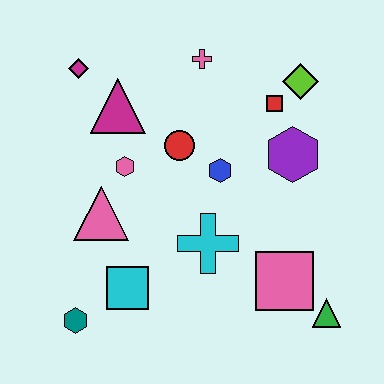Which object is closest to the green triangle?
The pink square is closest to the green triangle.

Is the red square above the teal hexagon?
Yes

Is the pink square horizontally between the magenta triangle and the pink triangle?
No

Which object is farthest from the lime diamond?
The teal hexagon is farthest from the lime diamond.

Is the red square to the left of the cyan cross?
No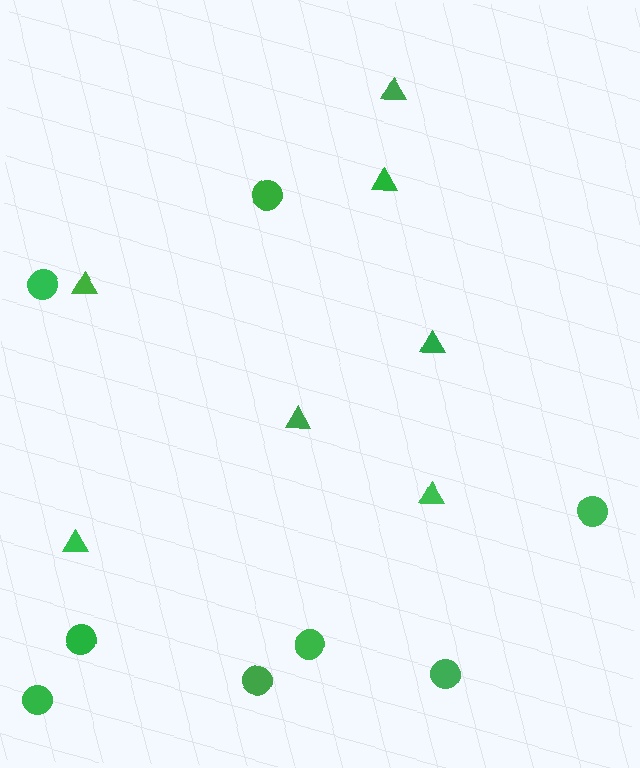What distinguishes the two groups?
There are 2 groups: one group of circles (8) and one group of triangles (7).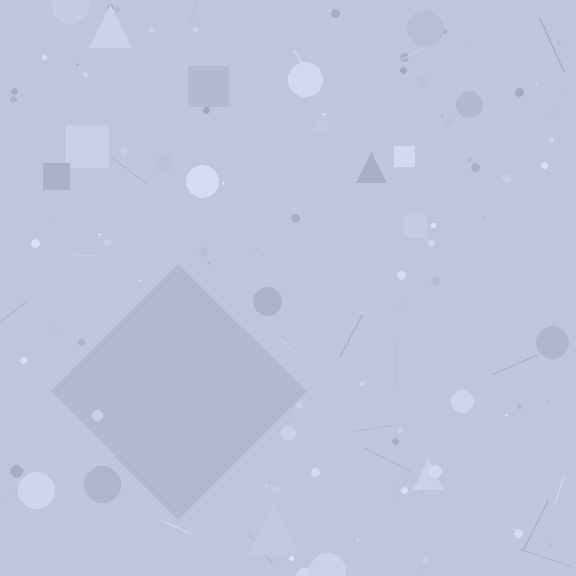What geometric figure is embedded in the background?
A diamond is embedded in the background.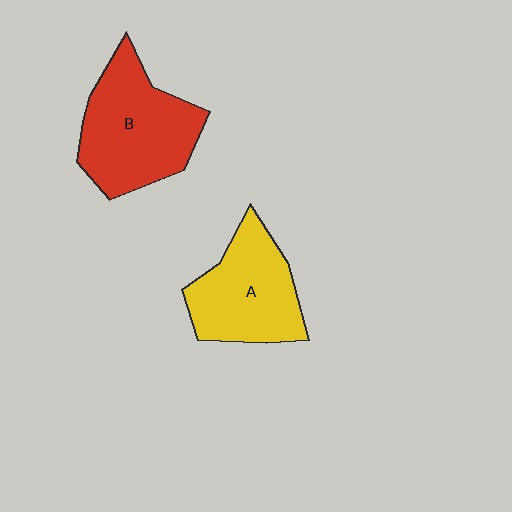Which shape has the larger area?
Shape B (red).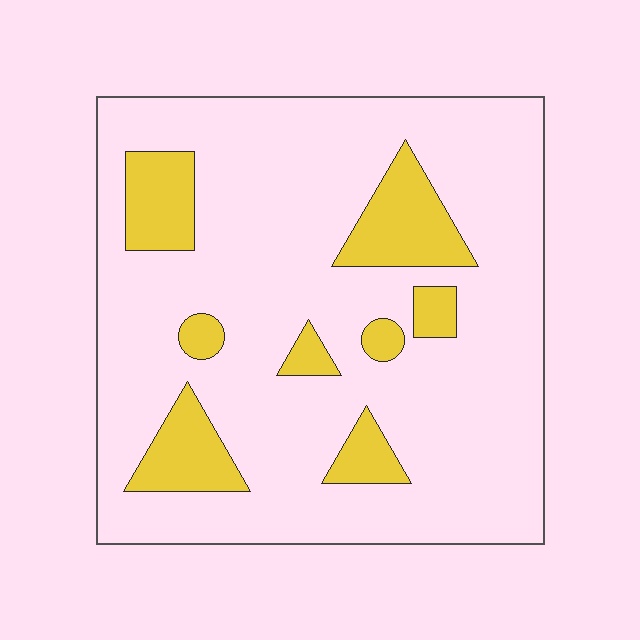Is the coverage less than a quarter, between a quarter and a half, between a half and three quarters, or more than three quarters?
Less than a quarter.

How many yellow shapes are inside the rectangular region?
8.